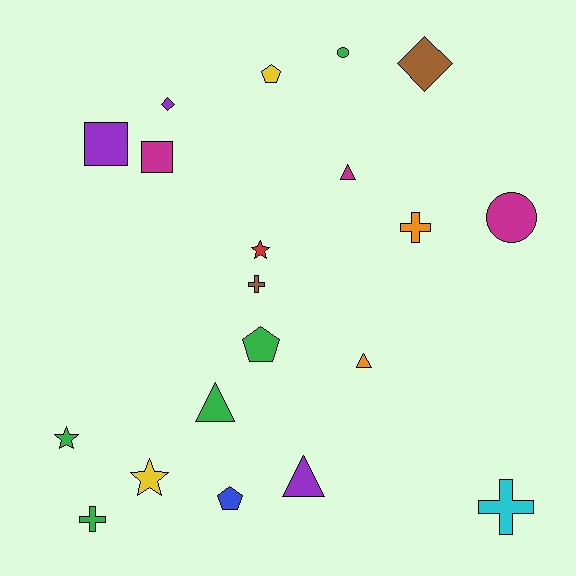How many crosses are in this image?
There are 4 crosses.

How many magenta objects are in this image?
There are 3 magenta objects.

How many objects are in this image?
There are 20 objects.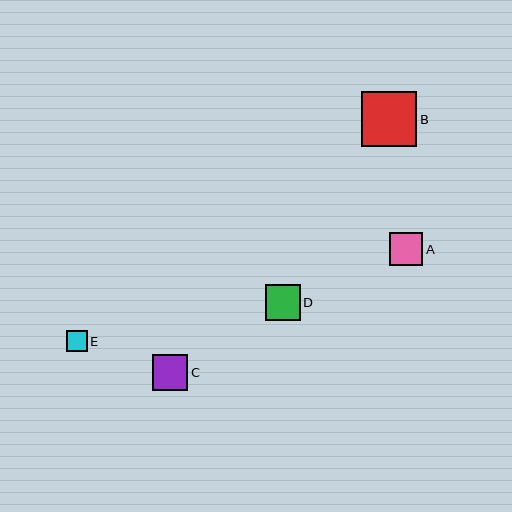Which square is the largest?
Square B is the largest with a size of approximately 55 pixels.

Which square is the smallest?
Square E is the smallest with a size of approximately 21 pixels.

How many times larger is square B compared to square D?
Square B is approximately 1.6 times the size of square D.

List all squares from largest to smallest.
From largest to smallest: B, C, D, A, E.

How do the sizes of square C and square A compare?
Square C and square A are approximately the same size.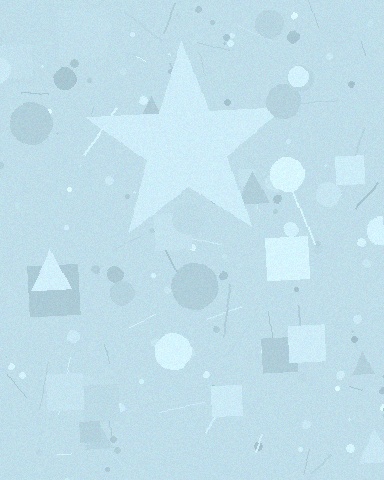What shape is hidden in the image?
A star is hidden in the image.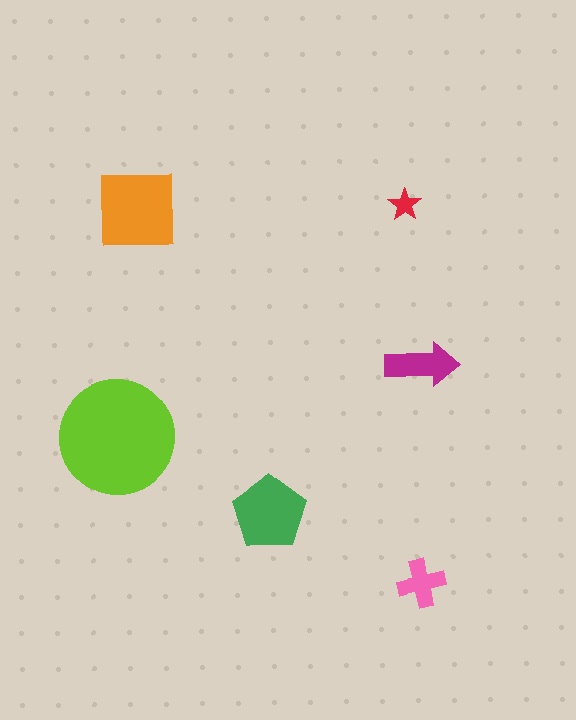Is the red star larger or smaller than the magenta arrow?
Smaller.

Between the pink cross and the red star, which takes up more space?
The pink cross.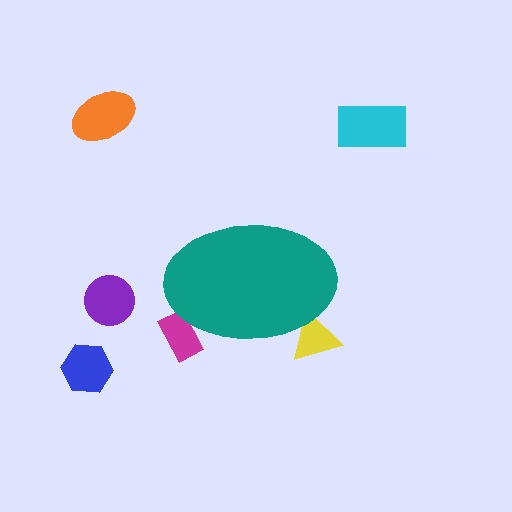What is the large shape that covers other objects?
A teal ellipse.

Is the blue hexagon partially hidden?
No, the blue hexagon is fully visible.